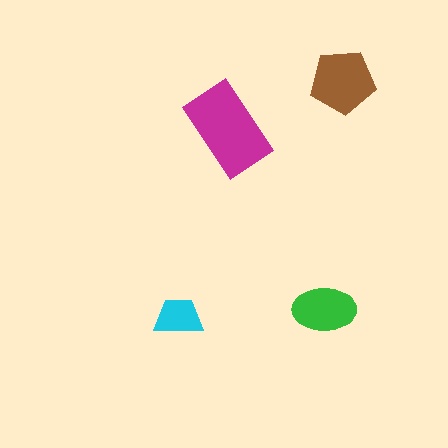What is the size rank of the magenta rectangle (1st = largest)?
1st.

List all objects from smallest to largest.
The cyan trapezoid, the green ellipse, the brown pentagon, the magenta rectangle.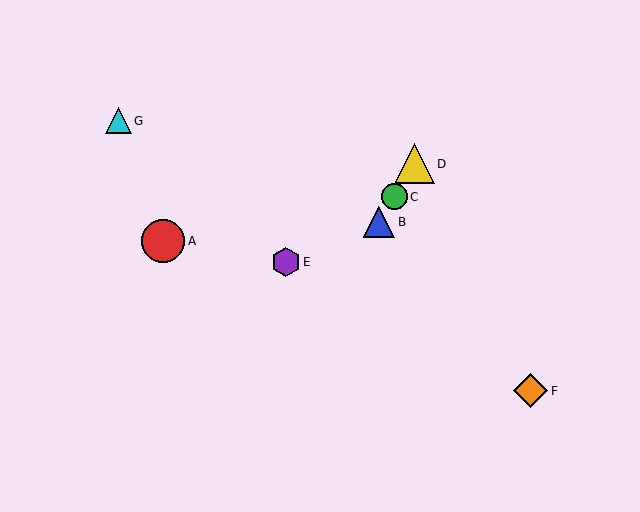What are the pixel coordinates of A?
Object A is at (163, 241).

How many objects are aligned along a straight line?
3 objects (B, C, D) are aligned along a straight line.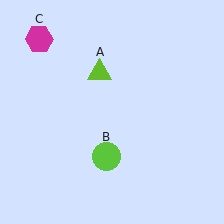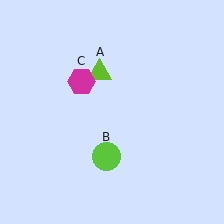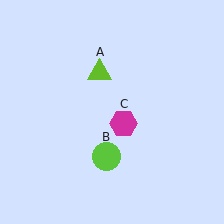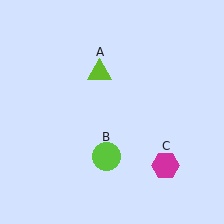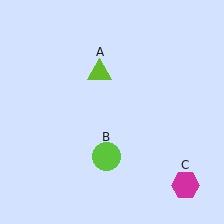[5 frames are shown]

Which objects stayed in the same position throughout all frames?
Lime triangle (object A) and lime circle (object B) remained stationary.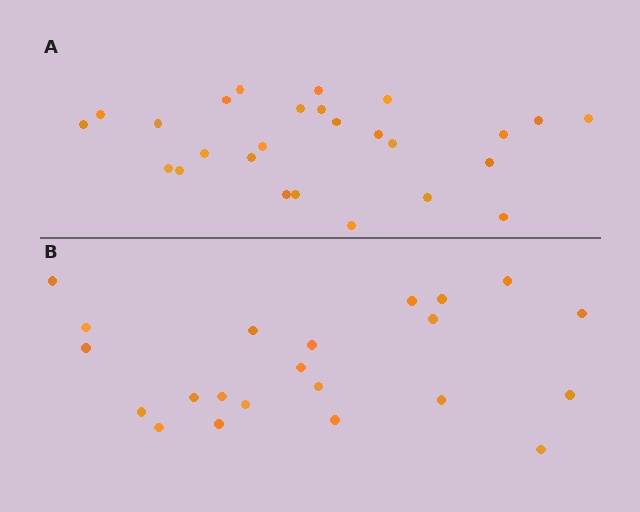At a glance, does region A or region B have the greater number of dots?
Region A (the top region) has more dots.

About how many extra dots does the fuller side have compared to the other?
Region A has about 4 more dots than region B.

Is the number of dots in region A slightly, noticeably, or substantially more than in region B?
Region A has only slightly more — the two regions are fairly close. The ratio is roughly 1.2 to 1.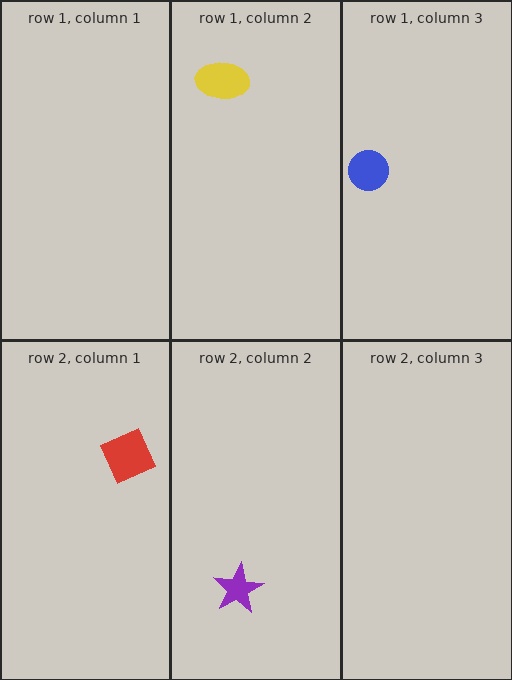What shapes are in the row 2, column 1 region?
The red diamond.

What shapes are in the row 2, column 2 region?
The purple star.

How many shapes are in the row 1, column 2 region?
1.